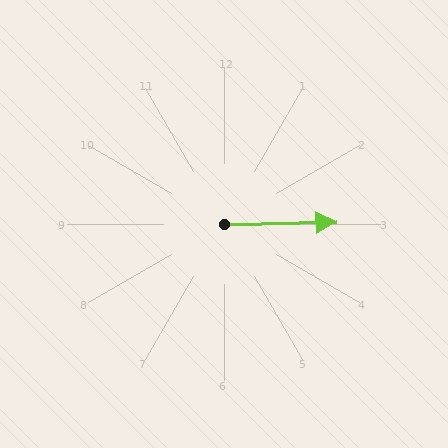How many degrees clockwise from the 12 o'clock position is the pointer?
Approximately 89 degrees.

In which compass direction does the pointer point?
East.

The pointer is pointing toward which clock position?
Roughly 3 o'clock.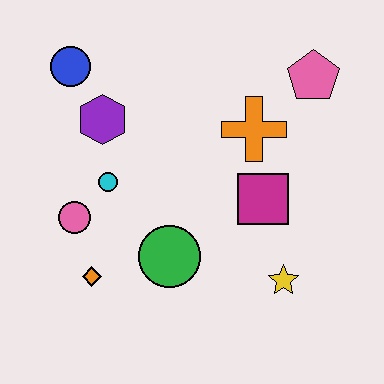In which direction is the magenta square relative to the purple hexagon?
The magenta square is to the right of the purple hexagon.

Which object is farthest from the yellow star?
The blue circle is farthest from the yellow star.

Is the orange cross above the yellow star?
Yes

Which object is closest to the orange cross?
The magenta square is closest to the orange cross.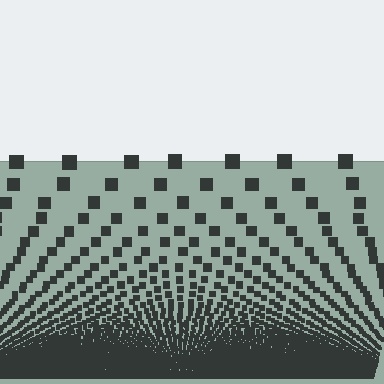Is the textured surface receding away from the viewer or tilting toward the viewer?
The surface appears to tilt toward the viewer. Texture elements get larger and sparser toward the top.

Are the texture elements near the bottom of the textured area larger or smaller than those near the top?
Smaller. The gradient is inverted — elements near the bottom are smaller and denser.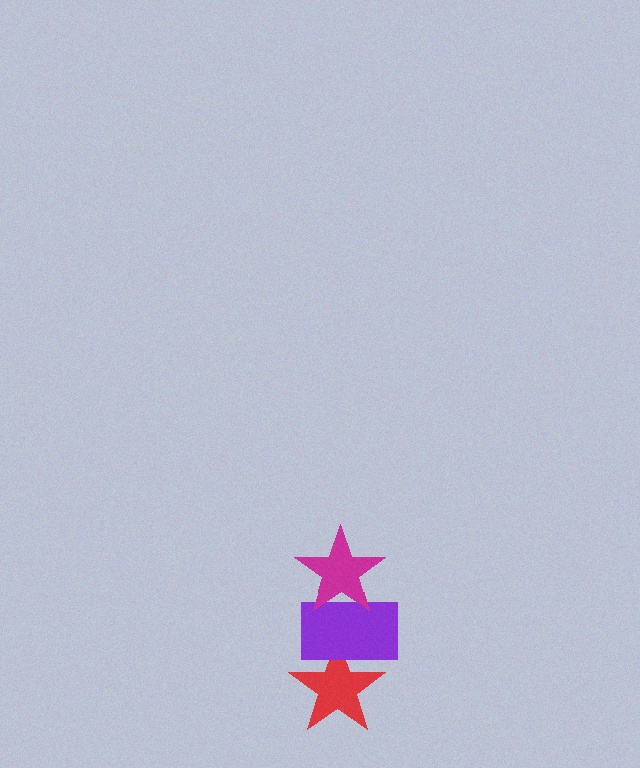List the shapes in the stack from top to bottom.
From top to bottom: the magenta star, the purple rectangle, the red star.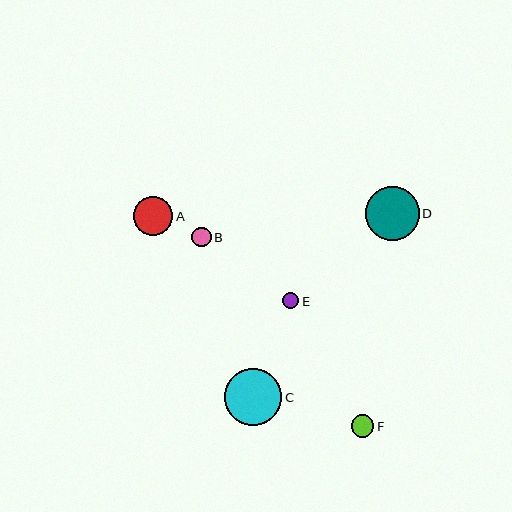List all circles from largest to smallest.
From largest to smallest: C, D, A, F, B, E.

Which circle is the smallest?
Circle E is the smallest with a size of approximately 16 pixels.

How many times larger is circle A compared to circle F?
Circle A is approximately 1.7 times the size of circle F.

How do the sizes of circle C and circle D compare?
Circle C and circle D are approximately the same size.